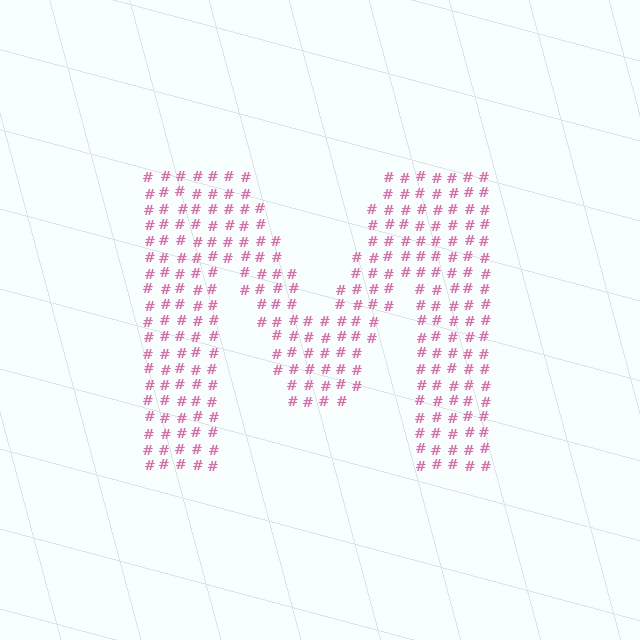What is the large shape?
The large shape is the letter M.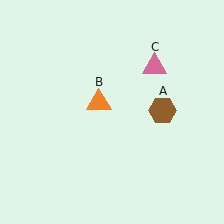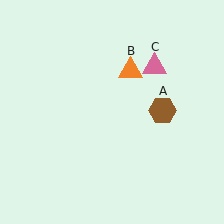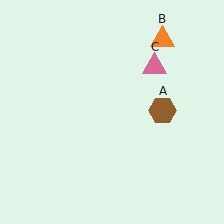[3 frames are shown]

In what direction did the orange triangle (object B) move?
The orange triangle (object B) moved up and to the right.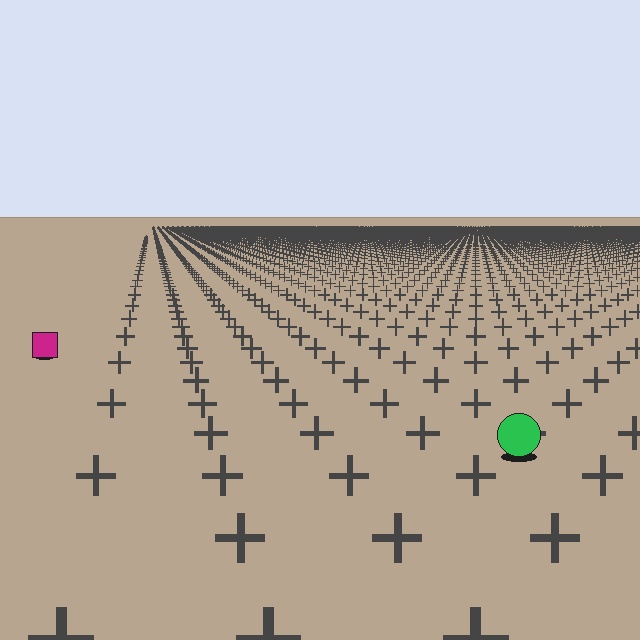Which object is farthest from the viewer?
The magenta square is farthest from the viewer. It appears smaller and the ground texture around it is denser.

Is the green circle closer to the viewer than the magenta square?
Yes. The green circle is closer — you can tell from the texture gradient: the ground texture is coarser near it.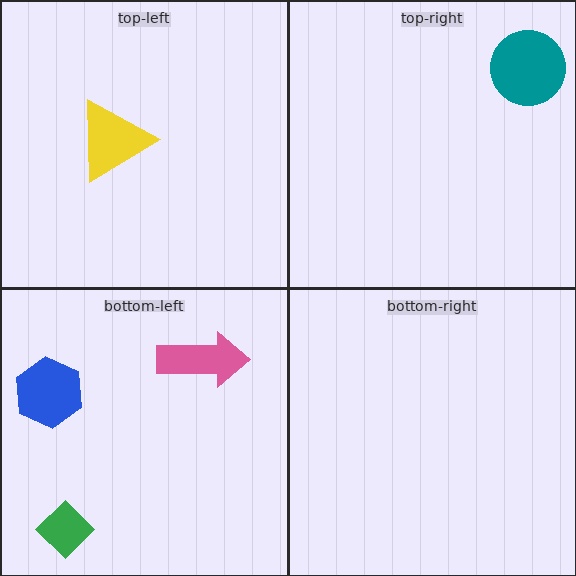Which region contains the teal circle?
The top-right region.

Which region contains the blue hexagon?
The bottom-left region.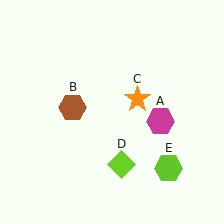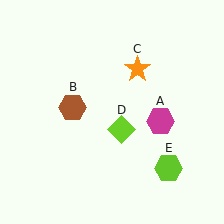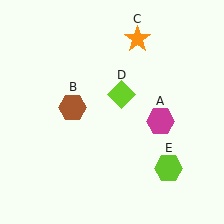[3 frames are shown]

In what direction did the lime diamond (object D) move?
The lime diamond (object D) moved up.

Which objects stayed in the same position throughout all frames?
Magenta hexagon (object A) and brown hexagon (object B) and lime hexagon (object E) remained stationary.